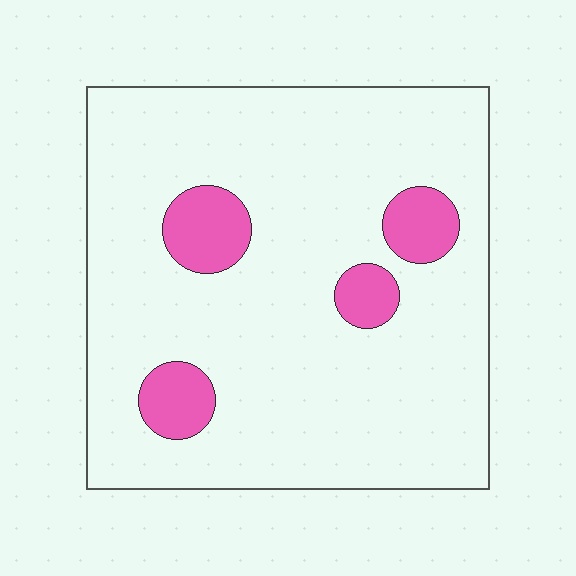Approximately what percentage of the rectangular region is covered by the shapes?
Approximately 10%.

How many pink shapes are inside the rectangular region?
4.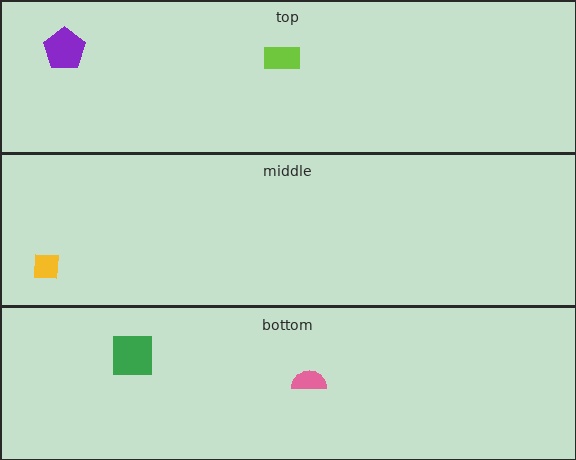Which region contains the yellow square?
The middle region.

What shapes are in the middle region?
The yellow square.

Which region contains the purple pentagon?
The top region.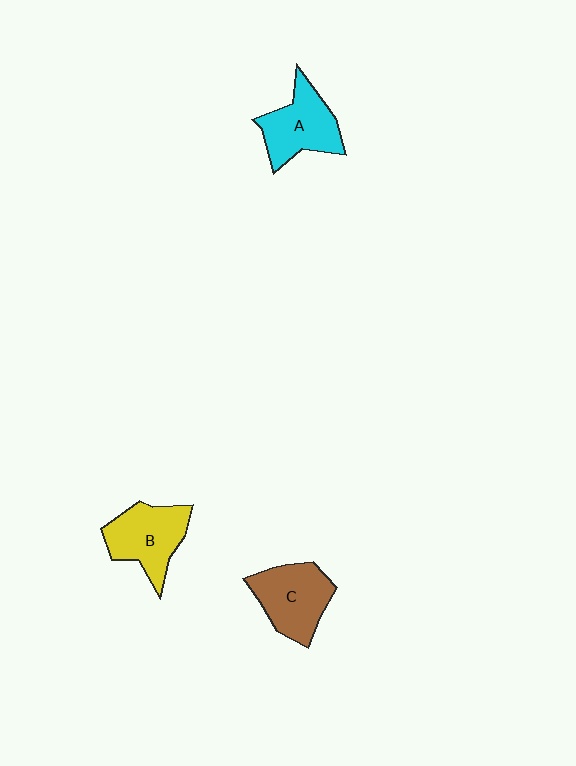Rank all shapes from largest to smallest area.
From largest to smallest: C (brown), B (yellow), A (cyan).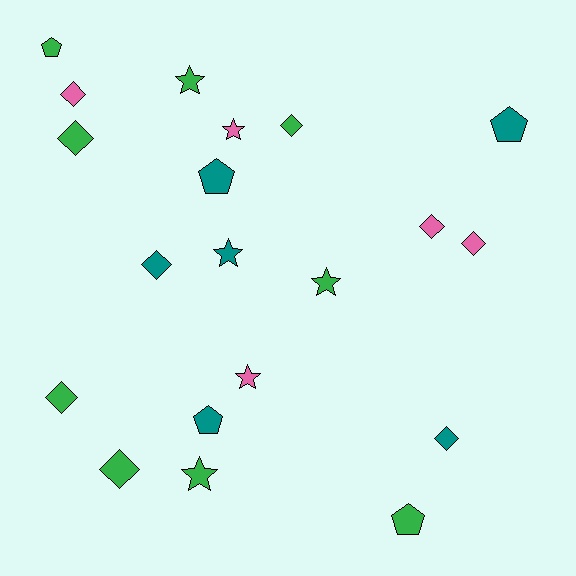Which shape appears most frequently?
Diamond, with 9 objects.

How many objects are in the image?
There are 20 objects.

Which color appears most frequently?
Green, with 9 objects.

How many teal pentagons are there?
There are 3 teal pentagons.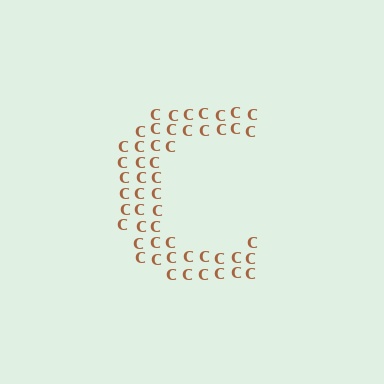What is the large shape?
The large shape is the letter C.